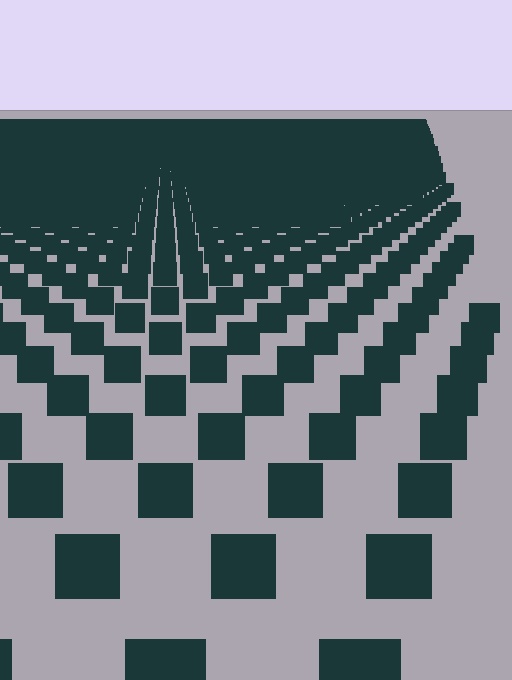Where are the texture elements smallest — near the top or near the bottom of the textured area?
Near the top.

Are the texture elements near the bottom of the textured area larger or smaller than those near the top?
Larger. Near the bottom, elements are closer to the viewer and appear at a bigger on-screen size.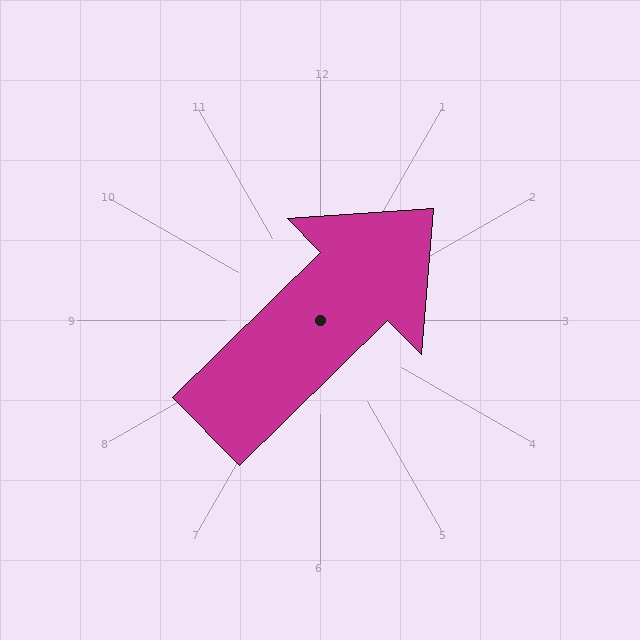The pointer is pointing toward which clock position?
Roughly 2 o'clock.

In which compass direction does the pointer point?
Northeast.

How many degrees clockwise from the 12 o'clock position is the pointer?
Approximately 46 degrees.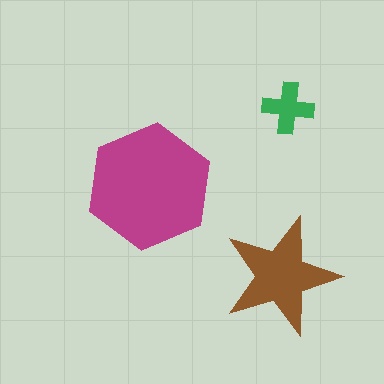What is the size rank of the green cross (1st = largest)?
3rd.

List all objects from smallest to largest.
The green cross, the brown star, the magenta hexagon.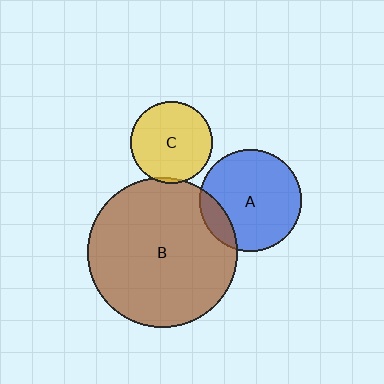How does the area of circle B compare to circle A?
Approximately 2.2 times.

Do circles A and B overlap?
Yes.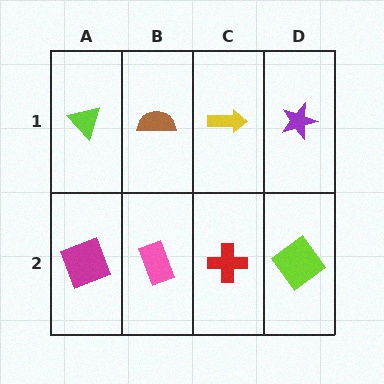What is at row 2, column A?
A magenta square.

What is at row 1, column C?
A yellow arrow.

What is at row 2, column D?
A lime diamond.